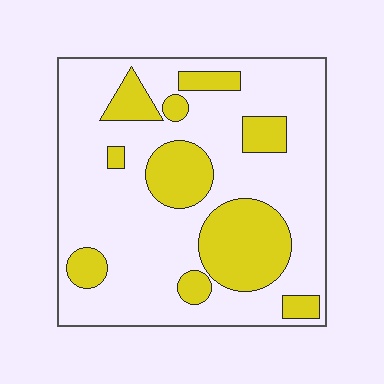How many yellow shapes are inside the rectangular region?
10.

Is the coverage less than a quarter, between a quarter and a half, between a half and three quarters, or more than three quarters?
Between a quarter and a half.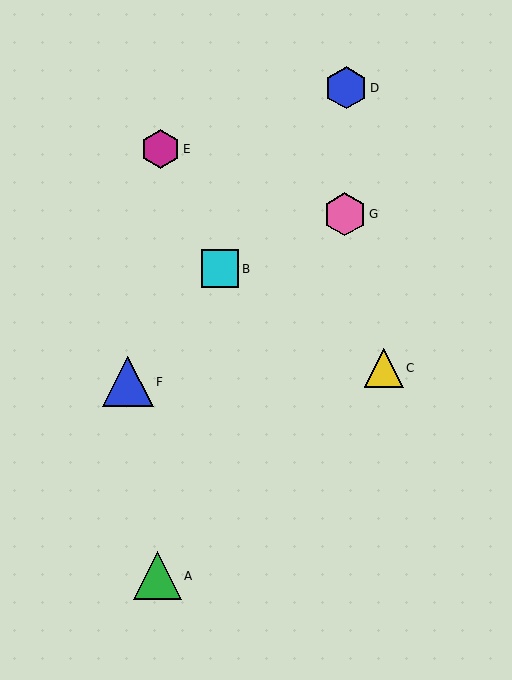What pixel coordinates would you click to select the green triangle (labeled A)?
Click at (157, 576) to select the green triangle A.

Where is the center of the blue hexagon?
The center of the blue hexagon is at (346, 88).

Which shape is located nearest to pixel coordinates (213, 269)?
The cyan square (labeled B) at (220, 269) is nearest to that location.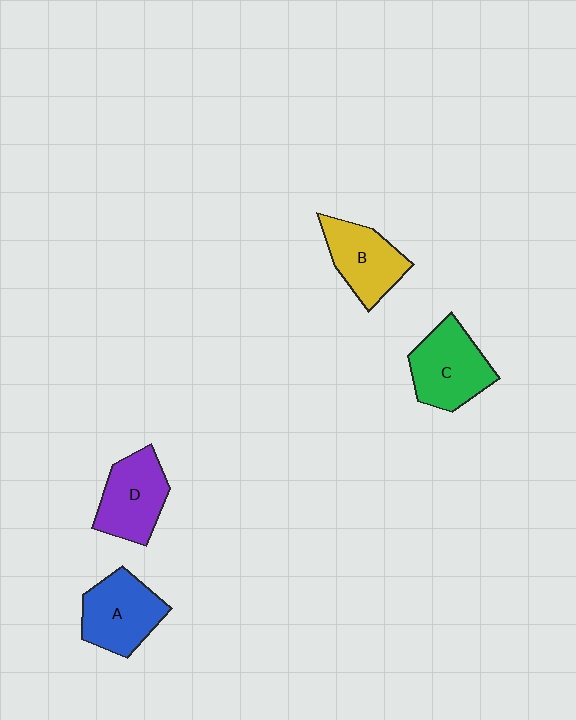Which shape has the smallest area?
Shape B (yellow).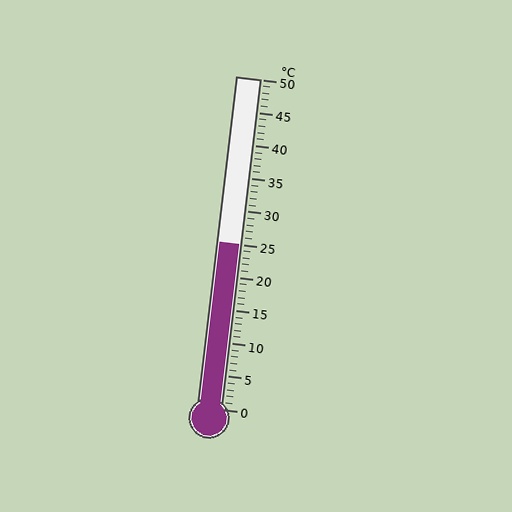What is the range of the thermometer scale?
The thermometer scale ranges from 0°C to 50°C.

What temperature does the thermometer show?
The thermometer shows approximately 25°C.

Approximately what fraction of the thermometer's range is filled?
The thermometer is filled to approximately 50% of its range.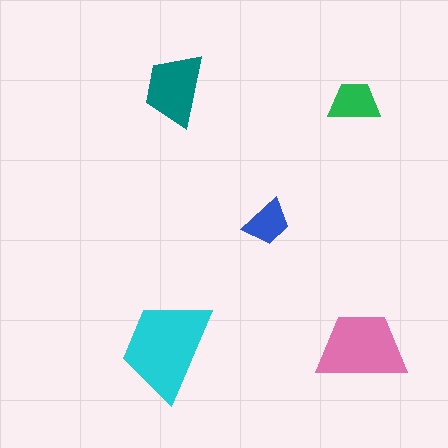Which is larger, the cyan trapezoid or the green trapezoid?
The cyan one.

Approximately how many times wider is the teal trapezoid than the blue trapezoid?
About 1.5 times wider.